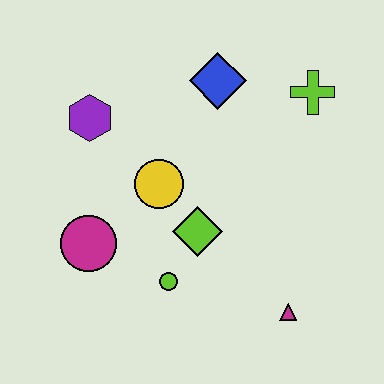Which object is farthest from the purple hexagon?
The magenta triangle is farthest from the purple hexagon.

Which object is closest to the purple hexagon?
The yellow circle is closest to the purple hexagon.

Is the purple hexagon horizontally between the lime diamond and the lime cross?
No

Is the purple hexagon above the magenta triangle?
Yes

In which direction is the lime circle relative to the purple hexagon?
The lime circle is below the purple hexagon.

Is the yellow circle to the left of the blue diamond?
Yes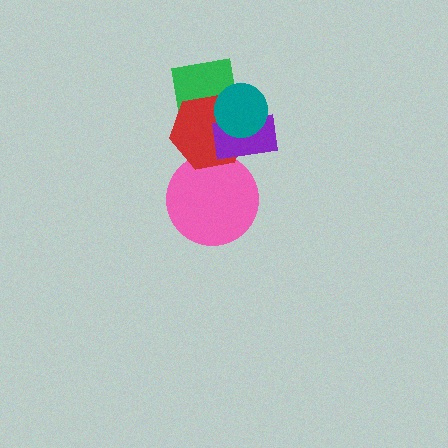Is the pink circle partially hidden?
Yes, it is partially covered by another shape.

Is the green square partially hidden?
Yes, it is partially covered by another shape.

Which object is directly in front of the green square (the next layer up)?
The red hexagon is directly in front of the green square.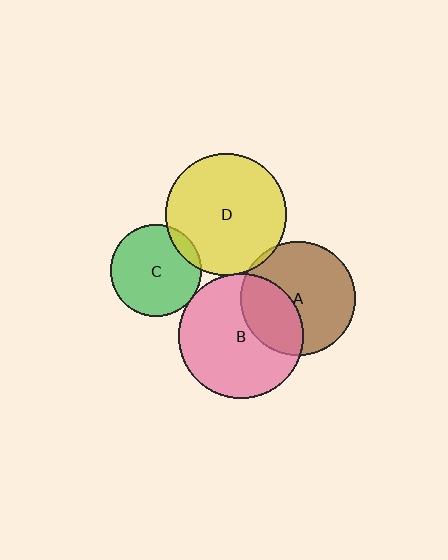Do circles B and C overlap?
Yes.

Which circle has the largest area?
Circle B (pink).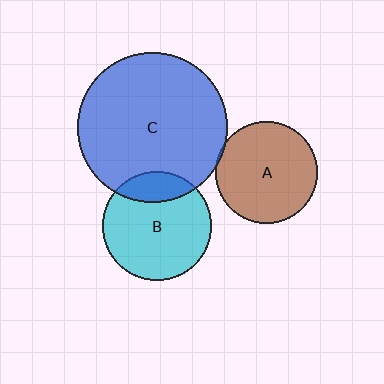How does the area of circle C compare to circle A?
Approximately 2.2 times.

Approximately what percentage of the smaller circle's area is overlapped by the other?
Approximately 5%.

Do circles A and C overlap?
Yes.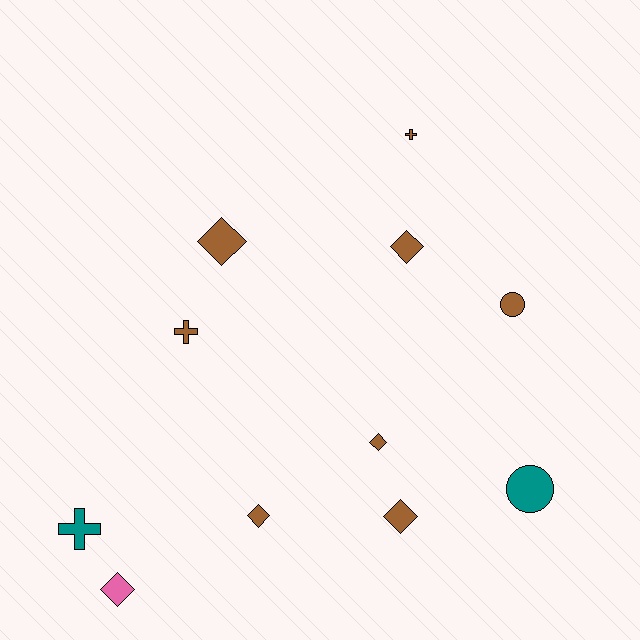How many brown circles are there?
There is 1 brown circle.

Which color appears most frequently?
Brown, with 8 objects.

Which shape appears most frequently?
Diamond, with 6 objects.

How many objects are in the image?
There are 11 objects.